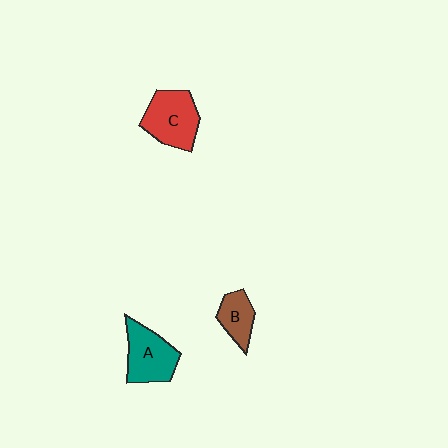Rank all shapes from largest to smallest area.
From largest to smallest: C (red), A (teal), B (brown).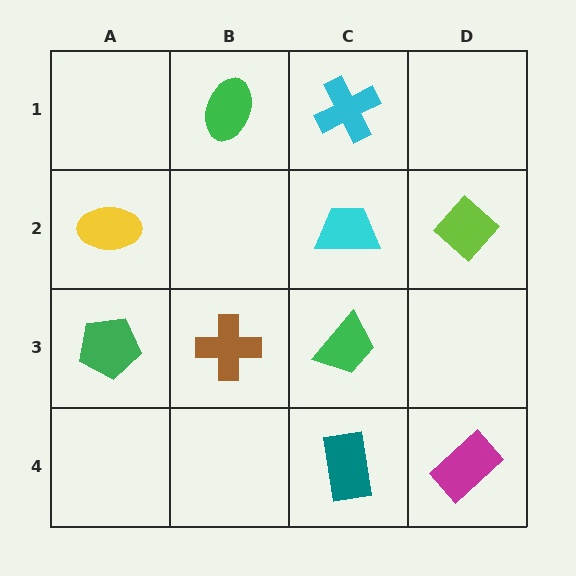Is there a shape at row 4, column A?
No, that cell is empty.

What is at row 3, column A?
A green pentagon.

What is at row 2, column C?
A cyan trapezoid.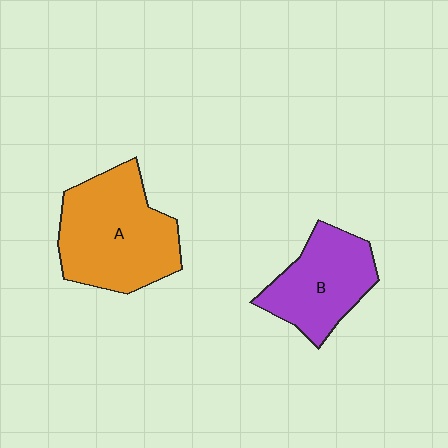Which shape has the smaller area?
Shape B (purple).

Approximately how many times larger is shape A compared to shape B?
Approximately 1.4 times.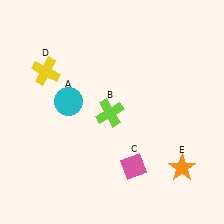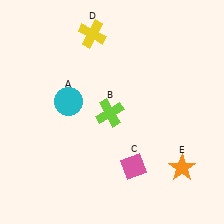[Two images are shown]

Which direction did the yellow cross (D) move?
The yellow cross (D) moved right.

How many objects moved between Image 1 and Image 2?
1 object moved between the two images.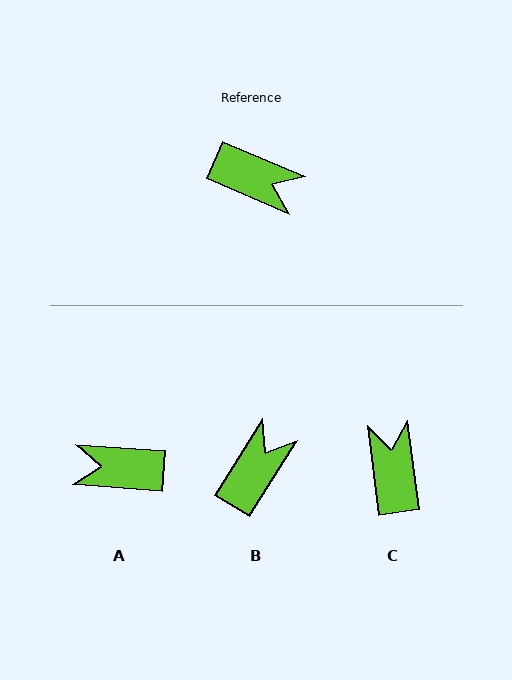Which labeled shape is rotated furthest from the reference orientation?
A, about 161 degrees away.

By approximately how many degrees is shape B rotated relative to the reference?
Approximately 81 degrees counter-clockwise.